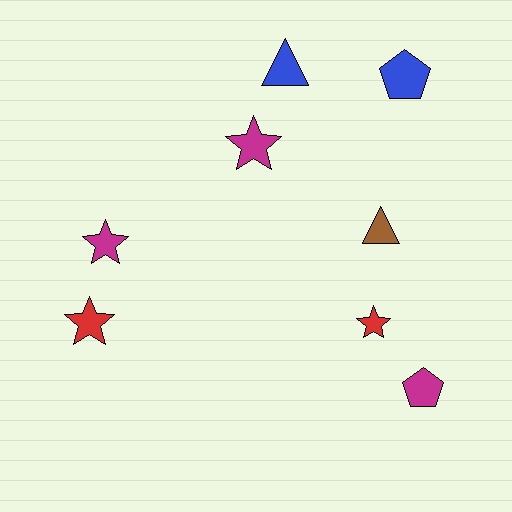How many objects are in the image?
There are 8 objects.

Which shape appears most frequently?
Star, with 4 objects.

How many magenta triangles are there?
There are no magenta triangles.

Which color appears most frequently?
Magenta, with 3 objects.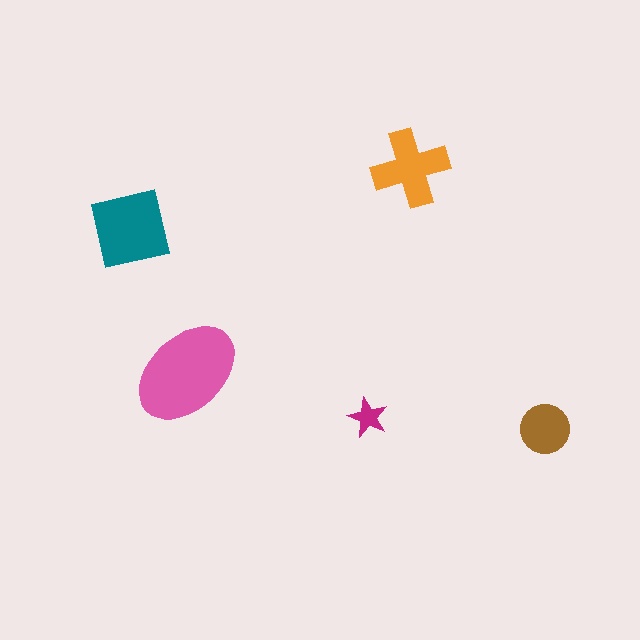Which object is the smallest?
The magenta star.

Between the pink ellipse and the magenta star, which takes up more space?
The pink ellipse.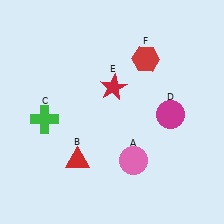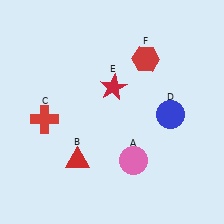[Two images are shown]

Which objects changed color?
C changed from green to red. D changed from magenta to blue.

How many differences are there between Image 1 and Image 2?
There are 2 differences between the two images.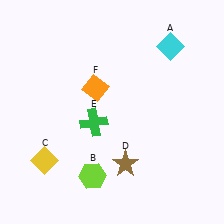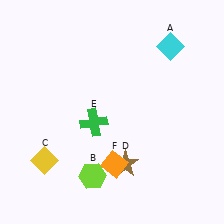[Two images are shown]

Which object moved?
The orange diamond (F) moved down.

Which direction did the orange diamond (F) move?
The orange diamond (F) moved down.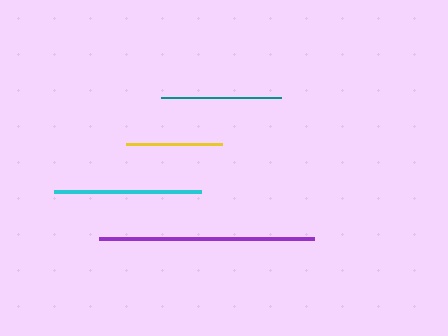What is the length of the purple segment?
The purple segment is approximately 215 pixels long.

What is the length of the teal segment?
The teal segment is approximately 120 pixels long.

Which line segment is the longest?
The purple line is the longest at approximately 215 pixels.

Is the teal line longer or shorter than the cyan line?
The cyan line is longer than the teal line.